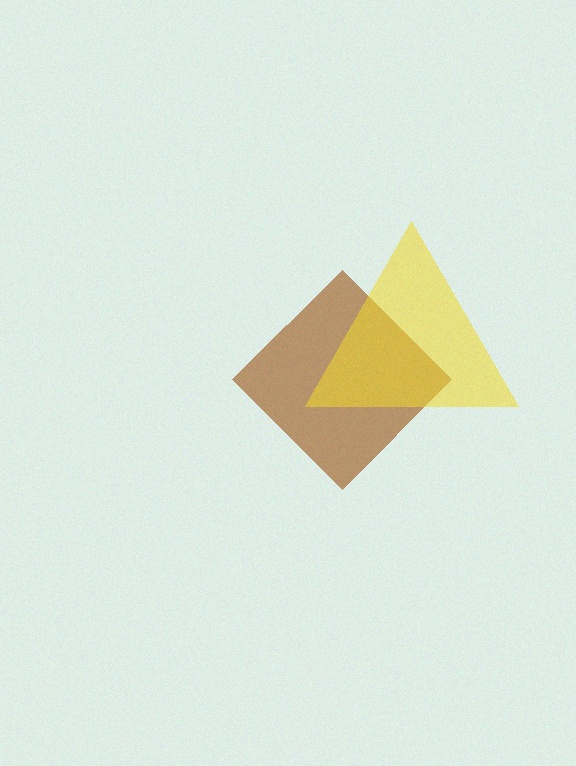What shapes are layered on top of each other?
The layered shapes are: a brown diamond, a yellow triangle.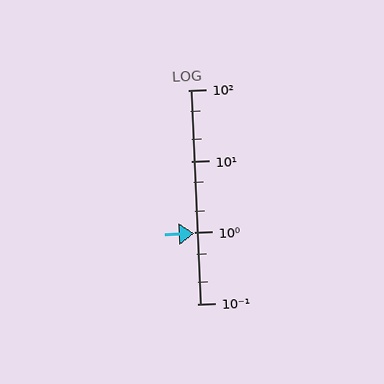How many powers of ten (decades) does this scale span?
The scale spans 3 decades, from 0.1 to 100.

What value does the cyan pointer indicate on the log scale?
The pointer indicates approximately 0.97.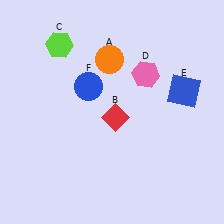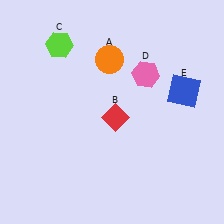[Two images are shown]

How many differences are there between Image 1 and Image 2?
There is 1 difference between the two images.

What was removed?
The blue circle (F) was removed in Image 2.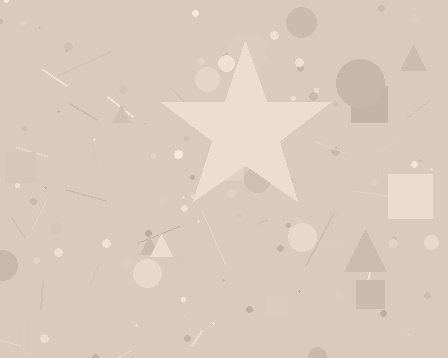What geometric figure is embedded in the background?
A star is embedded in the background.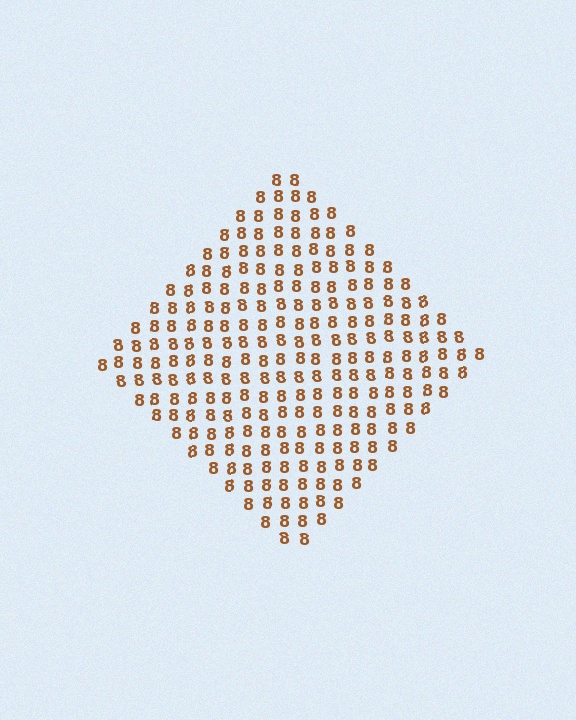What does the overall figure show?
The overall figure shows a diamond.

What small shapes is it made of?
It is made of small digit 8's.